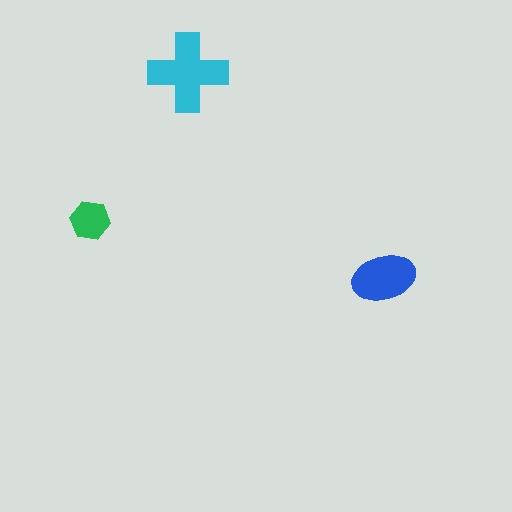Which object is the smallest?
The green hexagon.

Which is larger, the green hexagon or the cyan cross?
The cyan cross.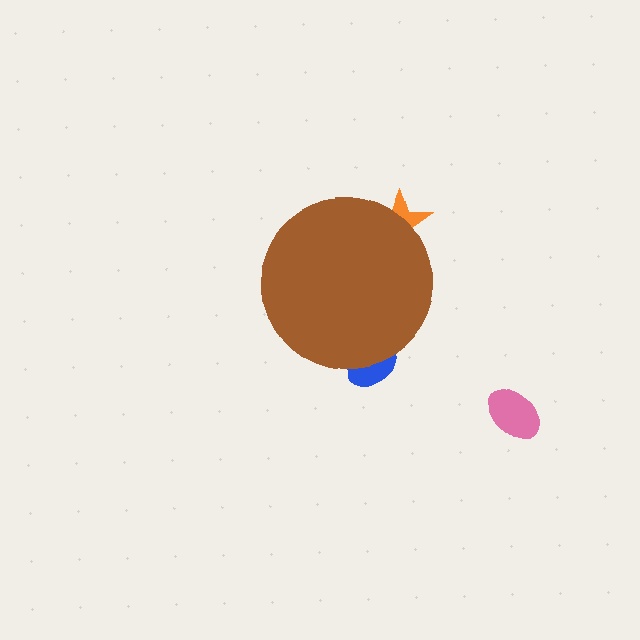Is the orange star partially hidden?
Yes, the orange star is partially hidden behind the brown circle.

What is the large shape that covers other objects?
A brown circle.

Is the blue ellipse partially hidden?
Yes, the blue ellipse is partially hidden behind the brown circle.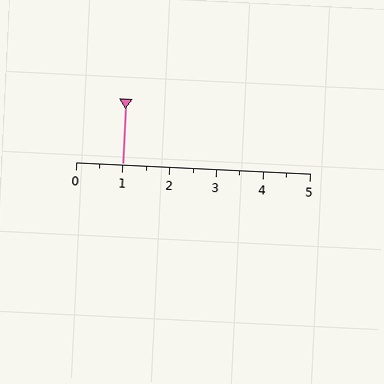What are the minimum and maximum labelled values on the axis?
The axis runs from 0 to 5.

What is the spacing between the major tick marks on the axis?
The major ticks are spaced 1 apart.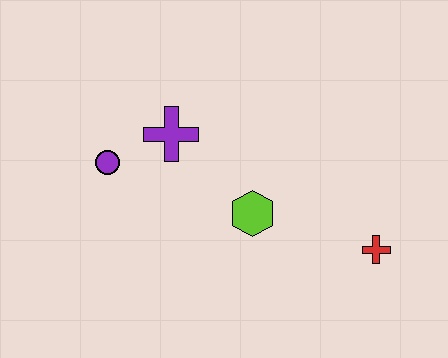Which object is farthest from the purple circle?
The red cross is farthest from the purple circle.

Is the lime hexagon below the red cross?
No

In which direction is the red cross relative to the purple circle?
The red cross is to the right of the purple circle.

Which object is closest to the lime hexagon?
The purple cross is closest to the lime hexagon.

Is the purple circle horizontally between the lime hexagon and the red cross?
No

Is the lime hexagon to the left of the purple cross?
No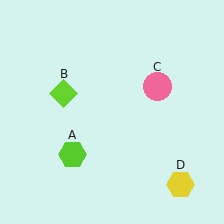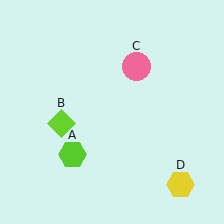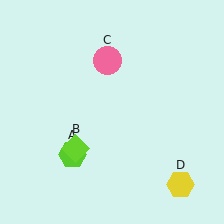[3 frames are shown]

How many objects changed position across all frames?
2 objects changed position: lime diamond (object B), pink circle (object C).